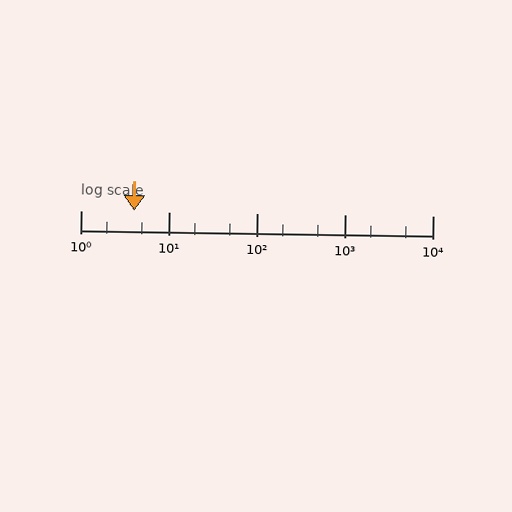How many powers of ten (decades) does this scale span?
The scale spans 4 decades, from 1 to 10000.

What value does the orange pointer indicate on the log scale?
The pointer indicates approximately 4.1.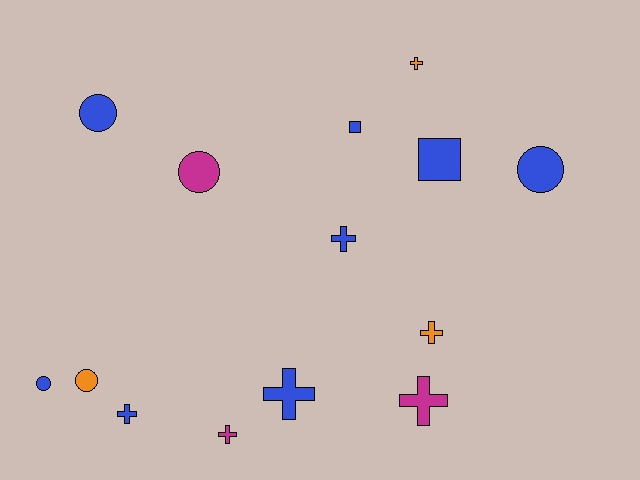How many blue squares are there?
There are 2 blue squares.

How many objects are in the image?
There are 14 objects.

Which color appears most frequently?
Blue, with 8 objects.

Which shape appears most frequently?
Cross, with 7 objects.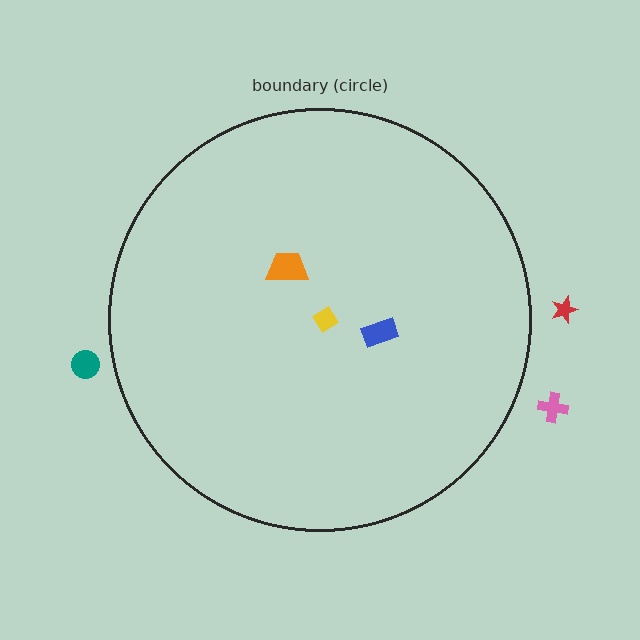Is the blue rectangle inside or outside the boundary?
Inside.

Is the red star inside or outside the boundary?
Outside.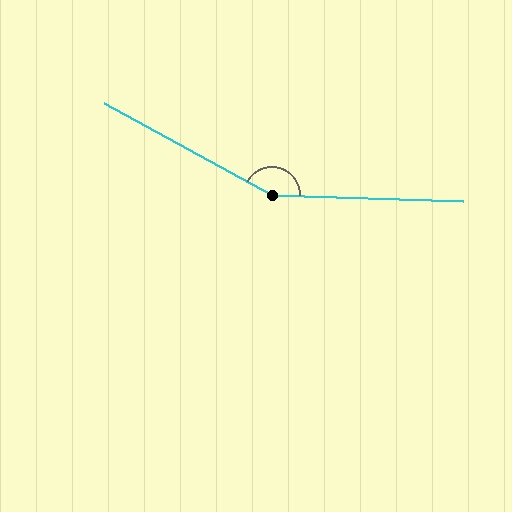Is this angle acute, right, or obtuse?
It is obtuse.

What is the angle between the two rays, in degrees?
Approximately 153 degrees.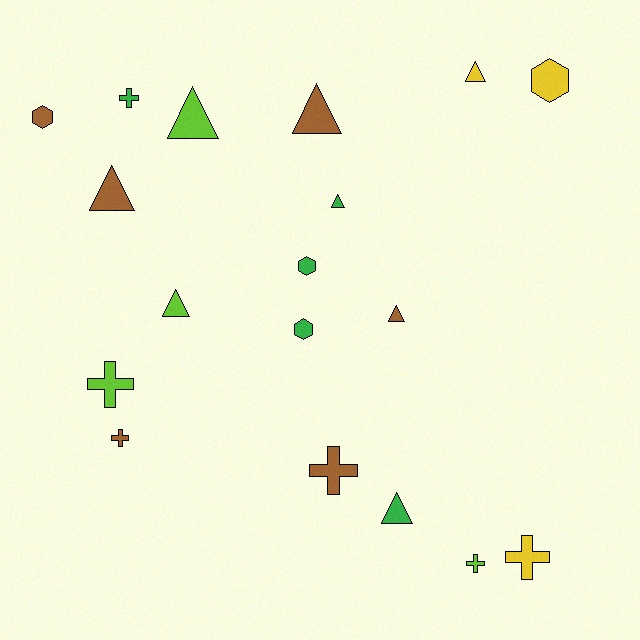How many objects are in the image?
There are 18 objects.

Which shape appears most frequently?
Triangle, with 8 objects.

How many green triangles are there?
There are 2 green triangles.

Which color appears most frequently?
Brown, with 6 objects.